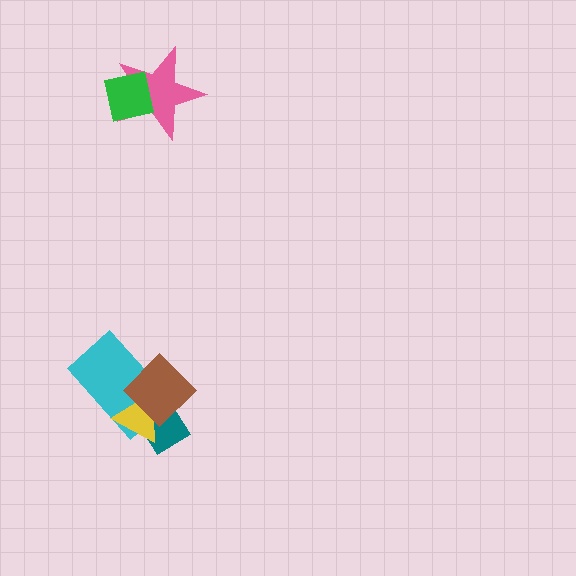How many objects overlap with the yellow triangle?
3 objects overlap with the yellow triangle.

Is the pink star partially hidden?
Yes, it is partially covered by another shape.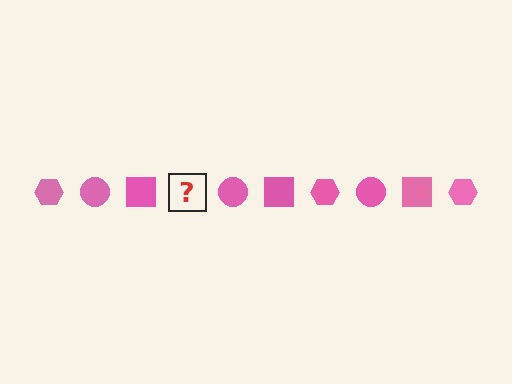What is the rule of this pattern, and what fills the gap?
The rule is that the pattern cycles through hexagon, circle, square shapes in pink. The gap should be filled with a pink hexagon.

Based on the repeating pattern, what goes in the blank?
The blank should be a pink hexagon.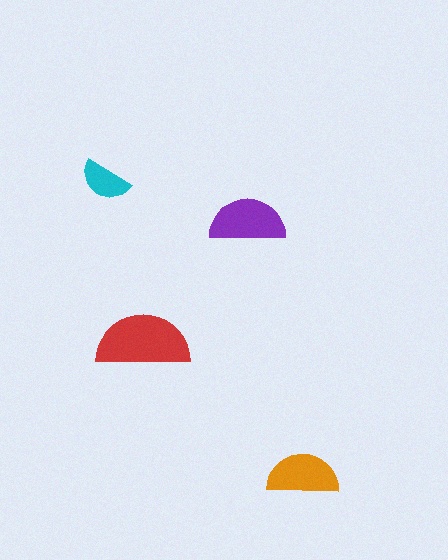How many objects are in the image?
There are 4 objects in the image.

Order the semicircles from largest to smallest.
the red one, the purple one, the orange one, the cyan one.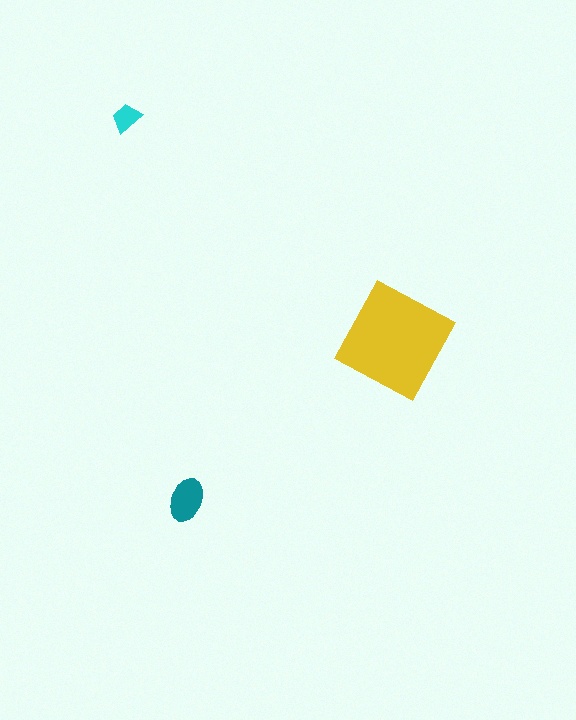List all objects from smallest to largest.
The cyan trapezoid, the teal ellipse, the yellow diamond.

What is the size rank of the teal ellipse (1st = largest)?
2nd.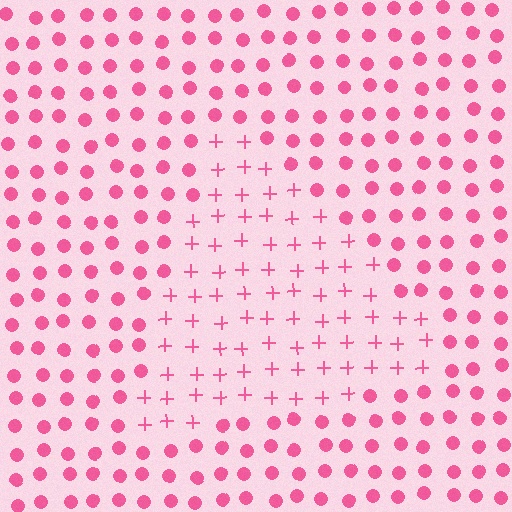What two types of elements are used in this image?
The image uses plus signs inside the triangle region and circles outside it.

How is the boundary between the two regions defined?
The boundary is defined by a change in element shape: plus signs inside vs. circles outside. All elements share the same color and spacing.